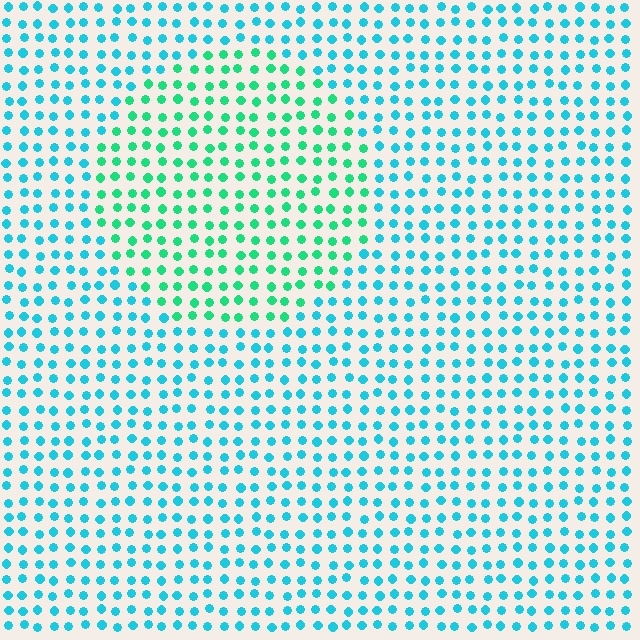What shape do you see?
I see a circle.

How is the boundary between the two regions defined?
The boundary is defined purely by a slight shift in hue (about 36 degrees). Spacing, size, and orientation are identical on both sides.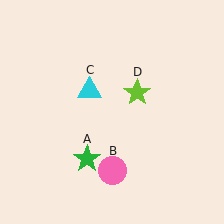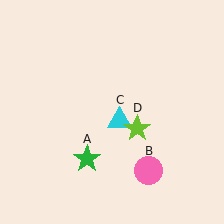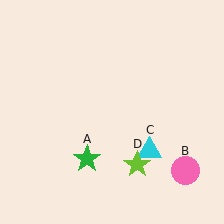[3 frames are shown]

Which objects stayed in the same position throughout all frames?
Green star (object A) remained stationary.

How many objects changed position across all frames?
3 objects changed position: pink circle (object B), cyan triangle (object C), lime star (object D).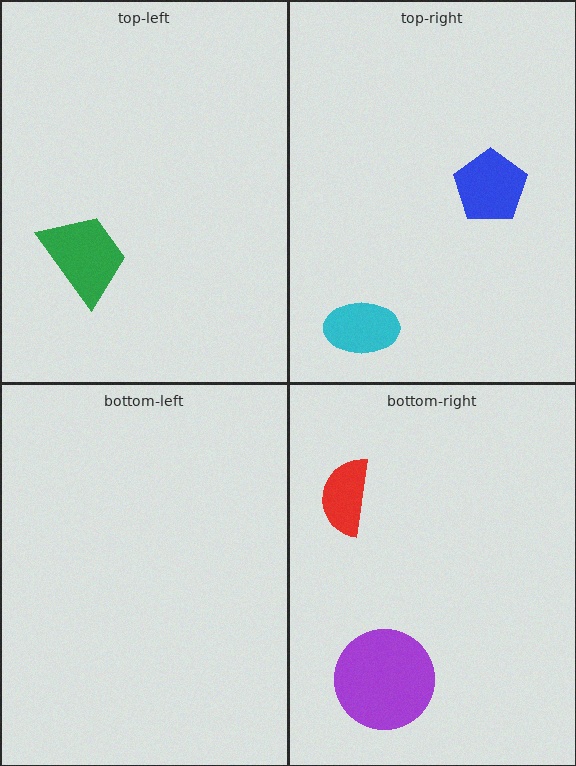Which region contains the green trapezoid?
The top-left region.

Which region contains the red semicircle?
The bottom-right region.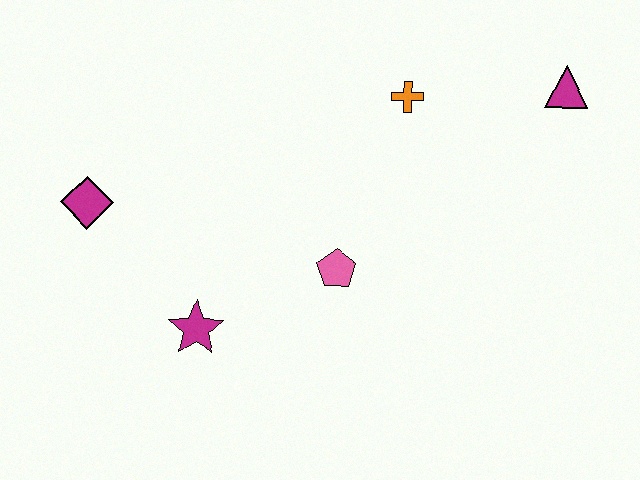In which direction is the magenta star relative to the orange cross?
The magenta star is below the orange cross.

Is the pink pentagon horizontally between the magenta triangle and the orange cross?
No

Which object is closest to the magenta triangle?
The orange cross is closest to the magenta triangle.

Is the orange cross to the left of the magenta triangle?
Yes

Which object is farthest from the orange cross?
The magenta diamond is farthest from the orange cross.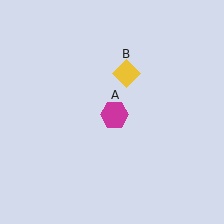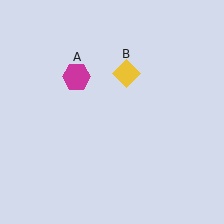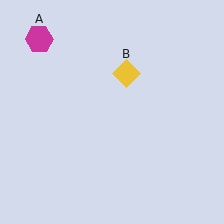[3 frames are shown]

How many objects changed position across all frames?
1 object changed position: magenta hexagon (object A).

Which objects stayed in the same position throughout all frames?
Yellow diamond (object B) remained stationary.